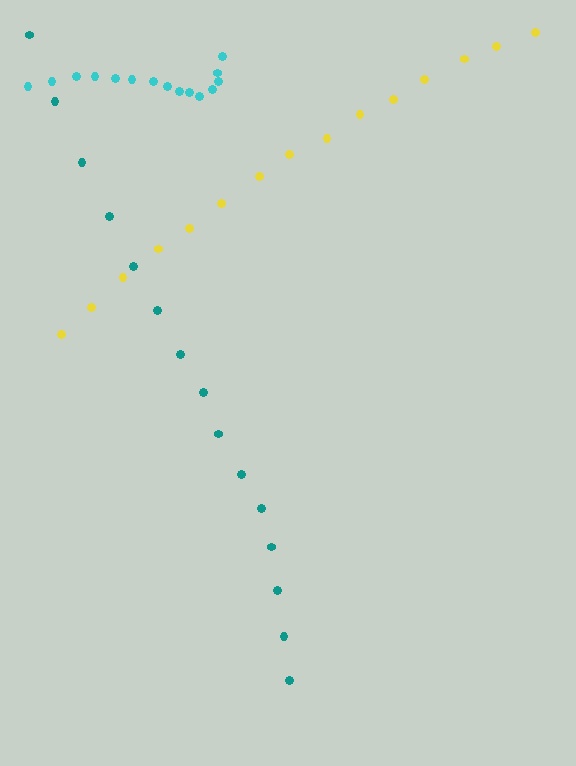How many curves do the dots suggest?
There are 3 distinct paths.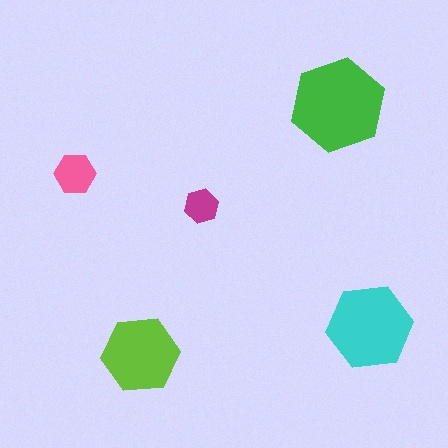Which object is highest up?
The green hexagon is topmost.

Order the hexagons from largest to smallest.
the green one, the cyan one, the lime one, the pink one, the magenta one.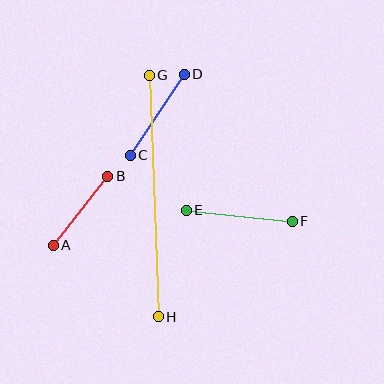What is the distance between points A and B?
The distance is approximately 88 pixels.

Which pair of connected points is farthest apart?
Points G and H are farthest apart.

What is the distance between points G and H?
The distance is approximately 241 pixels.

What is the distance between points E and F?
The distance is approximately 107 pixels.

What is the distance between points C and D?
The distance is approximately 97 pixels.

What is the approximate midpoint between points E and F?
The midpoint is at approximately (239, 216) pixels.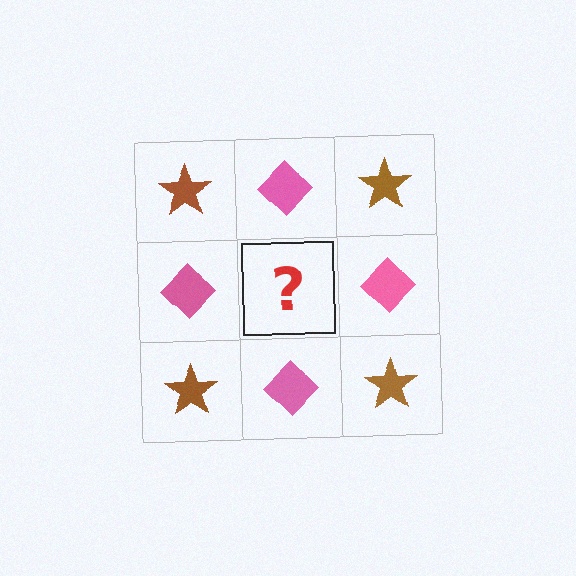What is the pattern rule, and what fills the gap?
The rule is that it alternates brown star and pink diamond in a checkerboard pattern. The gap should be filled with a brown star.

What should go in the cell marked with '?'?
The missing cell should contain a brown star.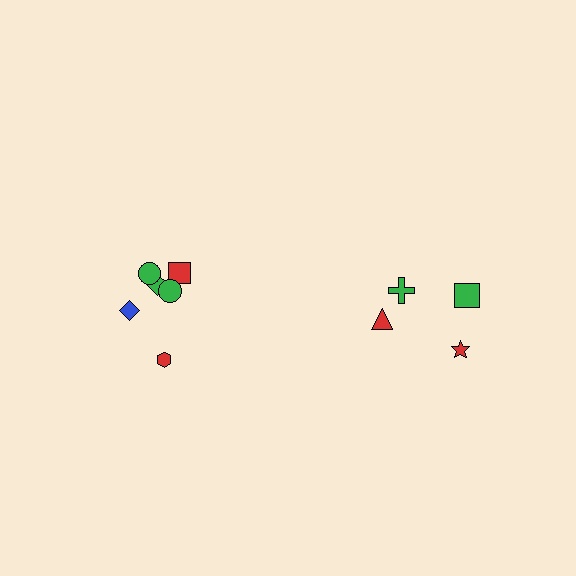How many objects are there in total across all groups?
There are 10 objects.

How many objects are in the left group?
There are 6 objects.